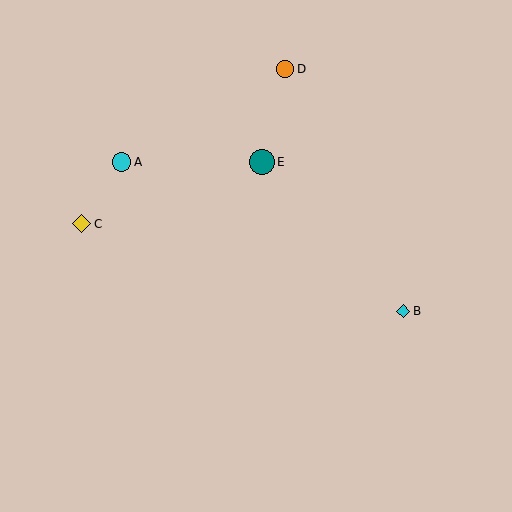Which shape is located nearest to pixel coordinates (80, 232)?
The yellow diamond (labeled C) at (82, 224) is nearest to that location.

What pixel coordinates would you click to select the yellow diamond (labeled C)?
Click at (82, 224) to select the yellow diamond C.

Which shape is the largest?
The teal circle (labeled E) is the largest.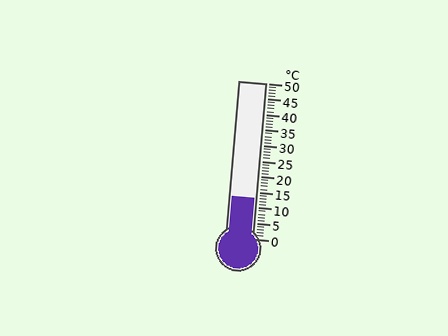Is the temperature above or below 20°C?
The temperature is below 20°C.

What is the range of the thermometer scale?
The thermometer scale ranges from 0°C to 50°C.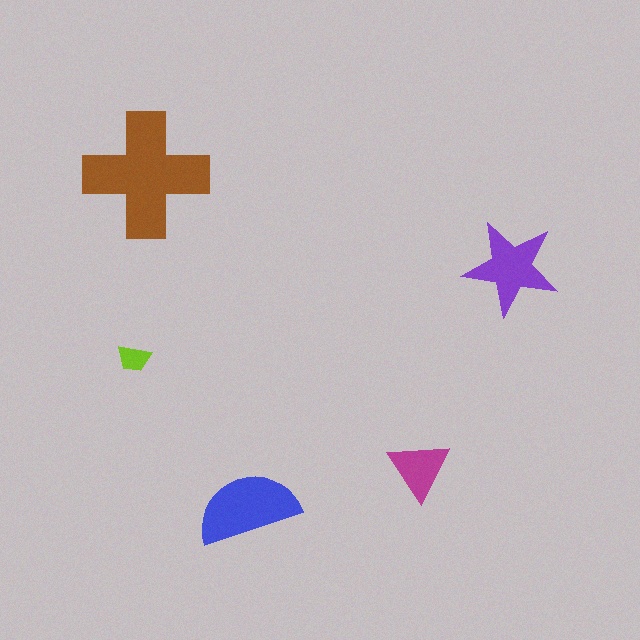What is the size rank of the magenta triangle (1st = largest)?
4th.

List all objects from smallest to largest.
The lime trapezoid, the magenta triangle, the purple star, the blue semicircle, the brown cross.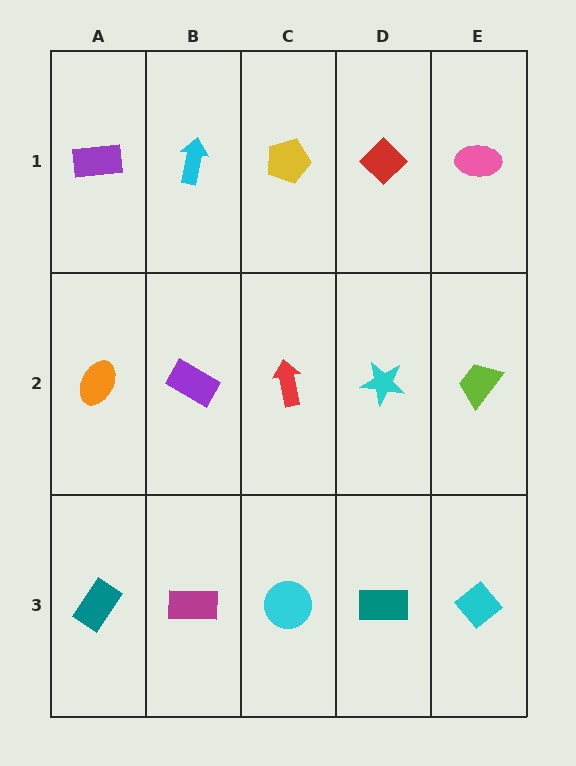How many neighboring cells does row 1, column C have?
3.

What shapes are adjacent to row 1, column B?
A purple rectangle (row 2, column B), a purple rectangle (row 1, column A), a yellow pentagon (row 1, column C).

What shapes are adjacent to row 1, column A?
An orange ellipse (row 2, column A), a cyan arrow (row 1, column B).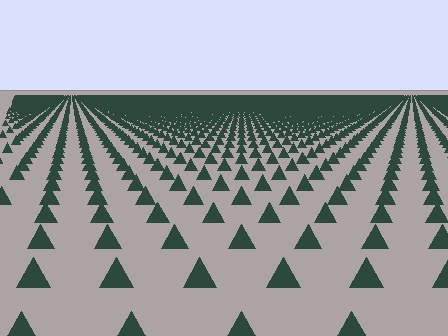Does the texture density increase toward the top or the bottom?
Density increases toward the top.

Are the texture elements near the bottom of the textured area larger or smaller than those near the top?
Larger. Near the bottom, elements are closer to the viewer and appear at a bigger on-screen size.